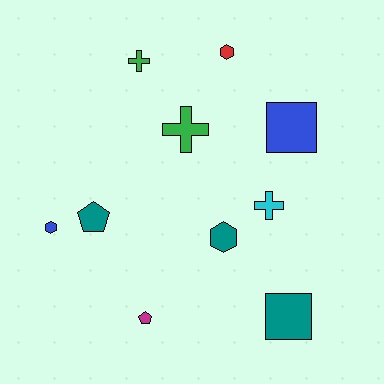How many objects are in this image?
There are 10 objects.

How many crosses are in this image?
There are 3 crosses.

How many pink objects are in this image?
There are no pink objects.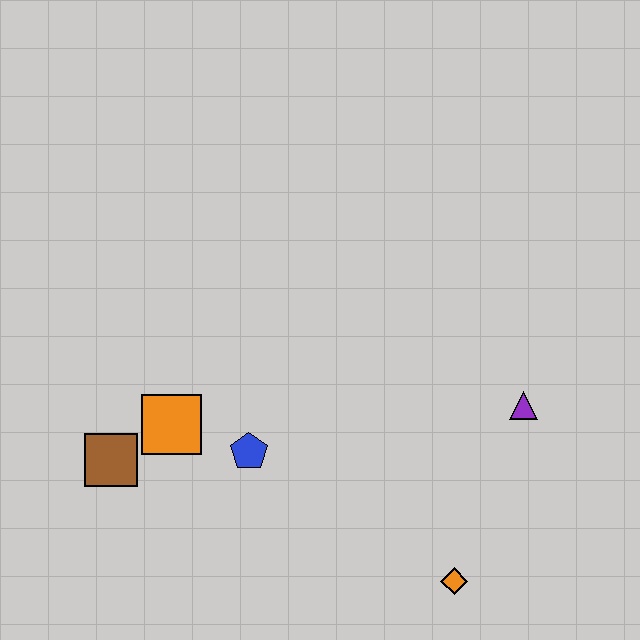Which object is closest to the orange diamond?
The purple triangle is closest to the orange diamond.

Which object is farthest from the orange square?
The purple triangle is farthest from the orange square.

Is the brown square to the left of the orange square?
Yes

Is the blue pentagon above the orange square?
No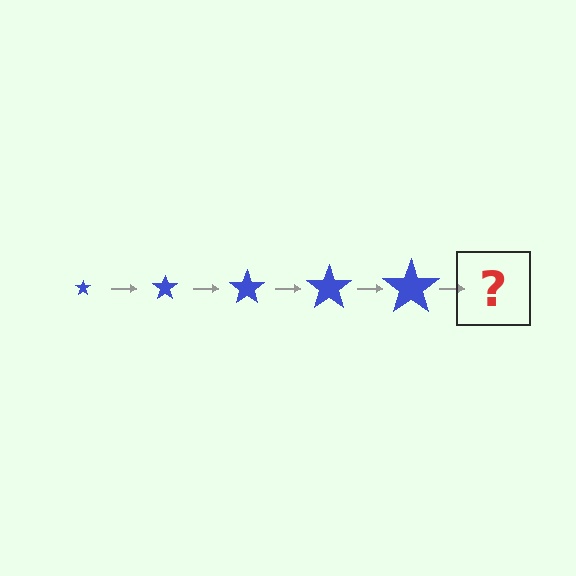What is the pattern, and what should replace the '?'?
The pattern is that the star gets progressively larger each step. The '?' should be a blue star, larger than the previous one.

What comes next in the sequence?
The next element should be a blue star, larger than the previous one.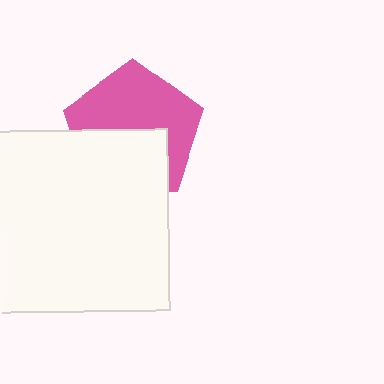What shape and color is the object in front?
The object in front is a white rectangle.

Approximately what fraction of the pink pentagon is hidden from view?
Roughly 44% of the pink pentagon is hidden behind the white rectangle.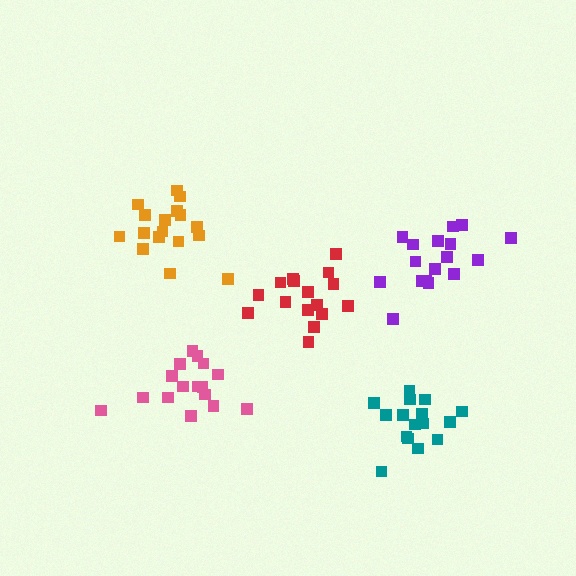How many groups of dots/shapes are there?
There are 5 groups.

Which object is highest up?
The orange cluster is topmost.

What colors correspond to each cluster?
The clusters are colored: purple, pink, teal, orange, red.